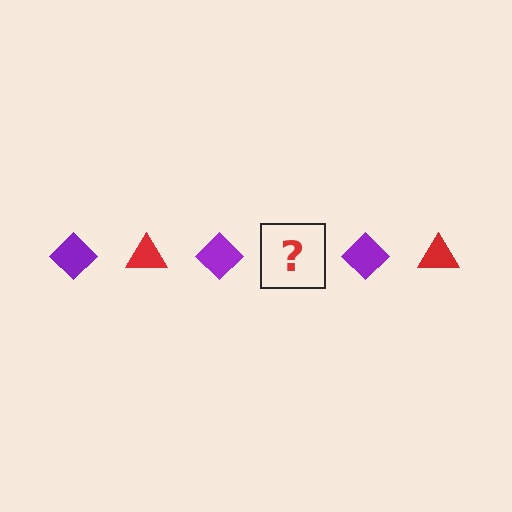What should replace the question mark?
The question mark should be replaced with a red triangle.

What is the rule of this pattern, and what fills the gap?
The rule is that the pattern alternates between purple diamond and red triangle. The gap should be filled with a red triangle.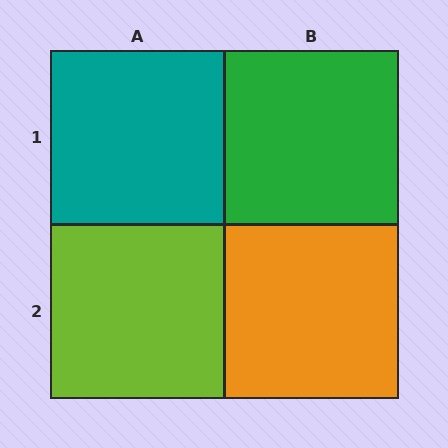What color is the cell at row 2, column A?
Lime.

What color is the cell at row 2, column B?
Orange.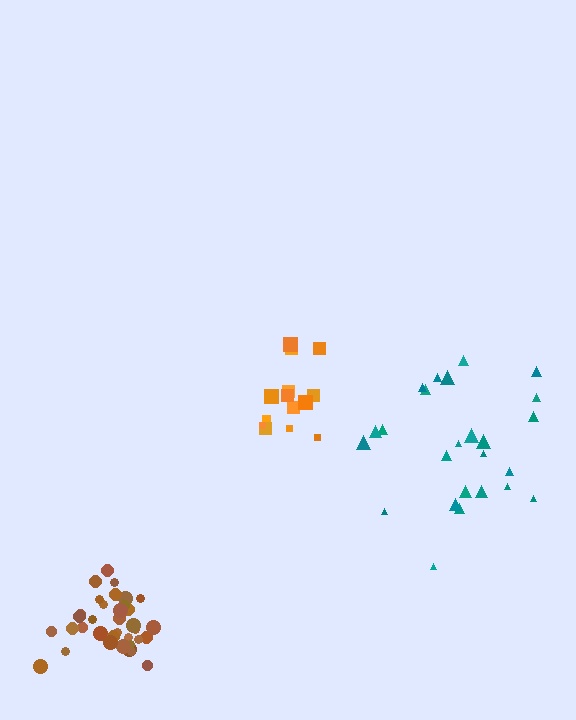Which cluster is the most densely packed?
Brown.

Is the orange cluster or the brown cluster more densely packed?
Brown.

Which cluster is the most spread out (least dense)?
Teal.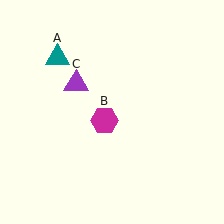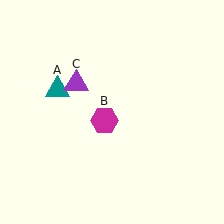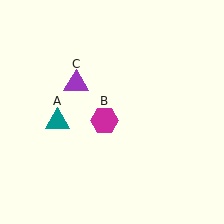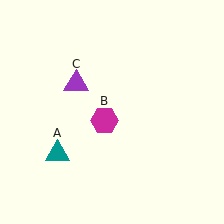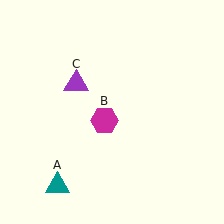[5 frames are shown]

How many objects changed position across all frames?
1 object changed position: teal triangle (object A).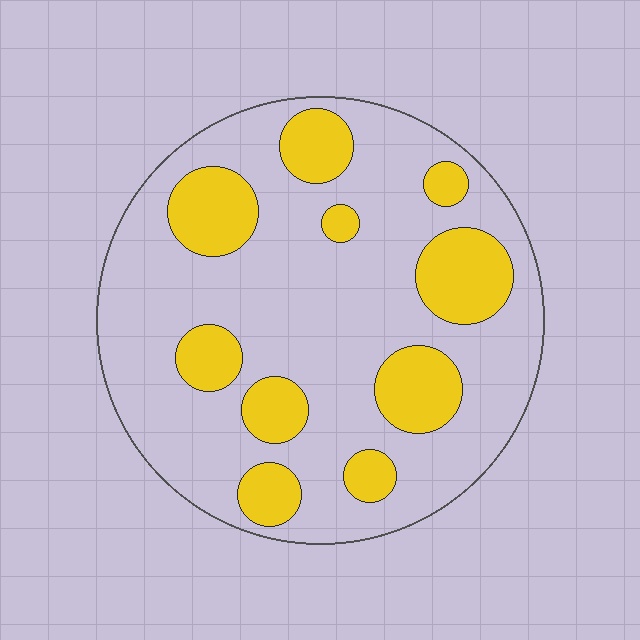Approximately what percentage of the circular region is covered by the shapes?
Approximately 25%.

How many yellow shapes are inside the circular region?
10.